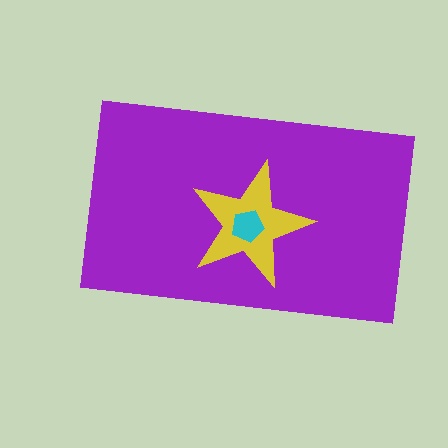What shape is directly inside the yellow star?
The cyan pentagon.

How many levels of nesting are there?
3.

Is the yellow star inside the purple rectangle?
Yes.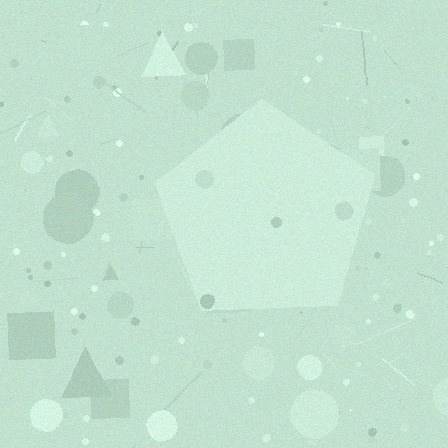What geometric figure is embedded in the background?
A pentagon is embedded in the background.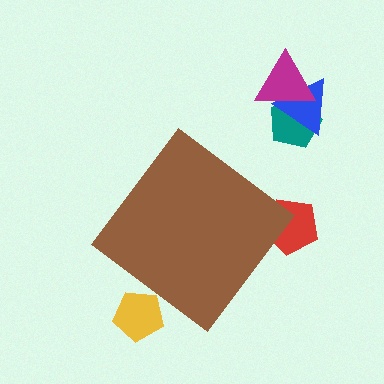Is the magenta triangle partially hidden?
No, the magenta triangle is fully visible.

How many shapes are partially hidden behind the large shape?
2 shapes are partially hidden.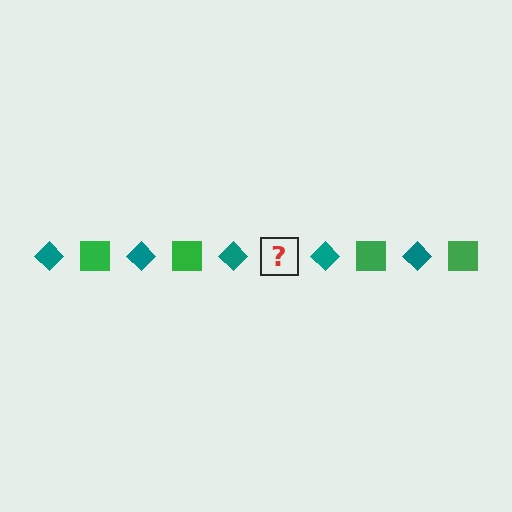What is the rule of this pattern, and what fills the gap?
The rule is that the pattern alternates between teal diamond and green square. The gap should be filled with a green square.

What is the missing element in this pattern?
The missing element is a green square.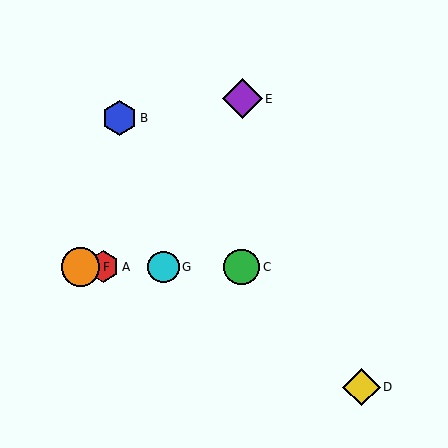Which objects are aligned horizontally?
Objects A, C, F, G are aligned horizontally.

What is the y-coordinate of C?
Object C is at y≈267.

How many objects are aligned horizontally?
4 objects (A, C, F, G) are aligned horizontally.